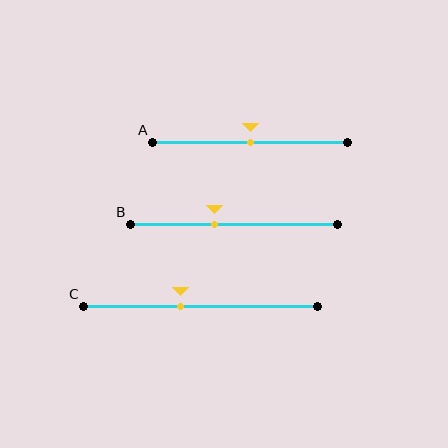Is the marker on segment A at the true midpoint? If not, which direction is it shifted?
Yes, the marker on segment A is at the true midpoint.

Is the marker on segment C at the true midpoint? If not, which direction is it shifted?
No, the marker on segment C is shifted to the left by about 9% of the segment length.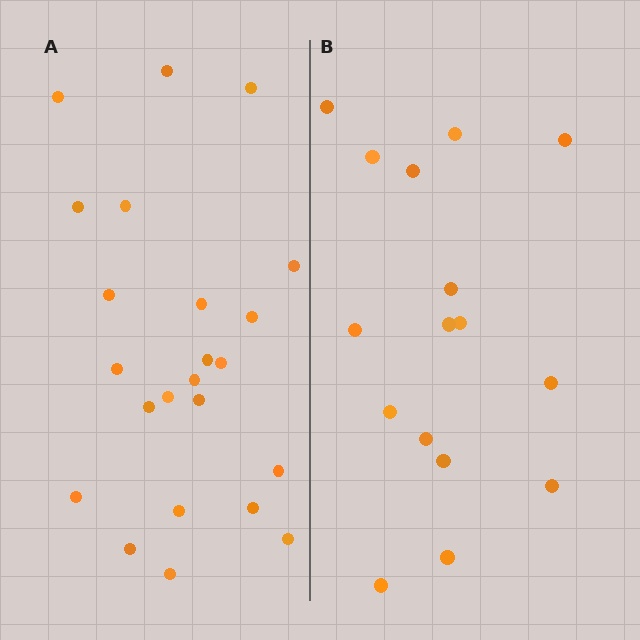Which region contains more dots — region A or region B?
Region A (the left region) has more dots.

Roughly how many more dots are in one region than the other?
Region A has roughly 8 or so more dots than region B.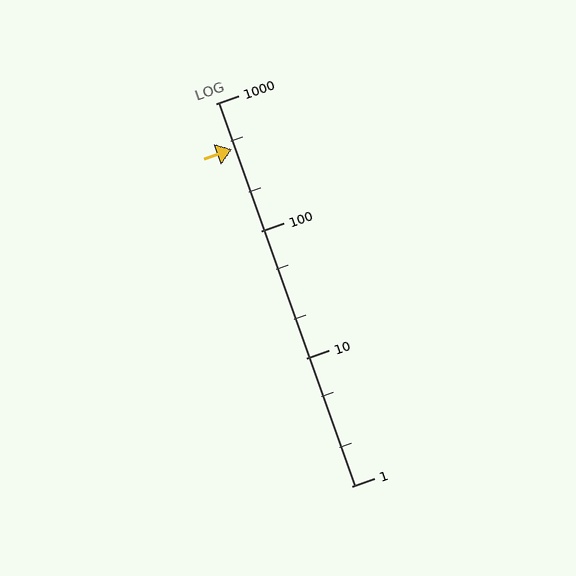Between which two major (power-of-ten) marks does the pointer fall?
The pointer is between 100 and 1000.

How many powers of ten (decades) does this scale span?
The scale spans 3 decades, from 1 to 1000.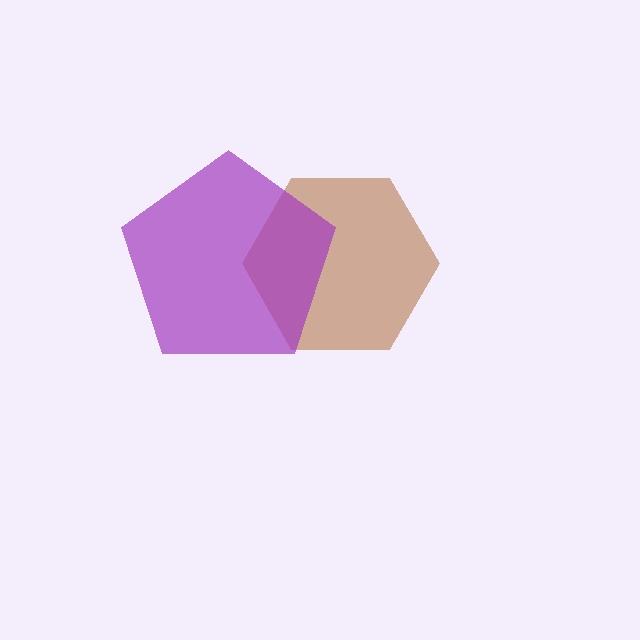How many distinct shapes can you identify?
There are 2 distinct shapes: a brown hexagon, a purple pentagon.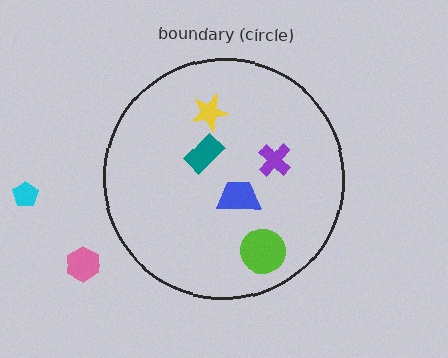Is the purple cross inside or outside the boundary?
Inside.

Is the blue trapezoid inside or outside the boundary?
Inside.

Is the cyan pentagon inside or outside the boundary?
Outside.